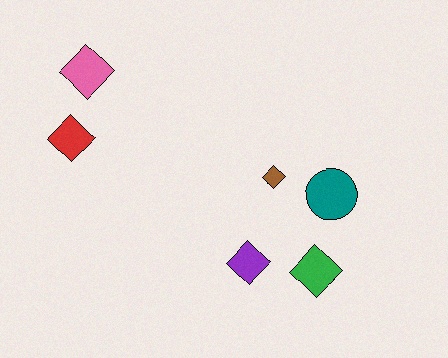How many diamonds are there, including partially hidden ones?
There are 5 diamonds.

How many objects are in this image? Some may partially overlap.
There are 6 objects.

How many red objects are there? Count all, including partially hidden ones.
There is 1 red object.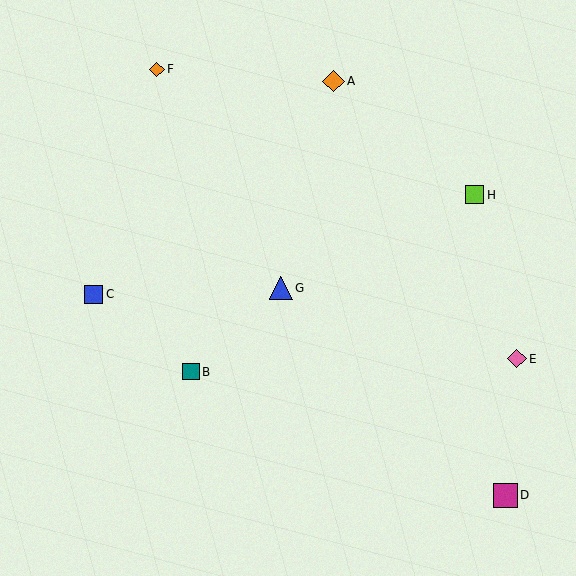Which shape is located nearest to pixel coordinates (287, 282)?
The blue triangle (labeled G) at (281, 288) is nearest to that location.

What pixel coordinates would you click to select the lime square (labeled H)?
Click at (475, 195) to select the lime square H.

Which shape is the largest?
The magenta square (labeled D) is the largest.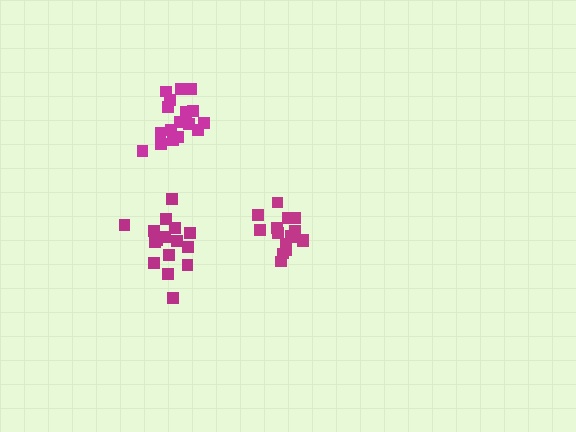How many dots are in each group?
Group 1: 16 dots, Group 2: 17 dots, Group 3: 16 dots (49 total).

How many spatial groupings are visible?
There are 3 spatial groupings.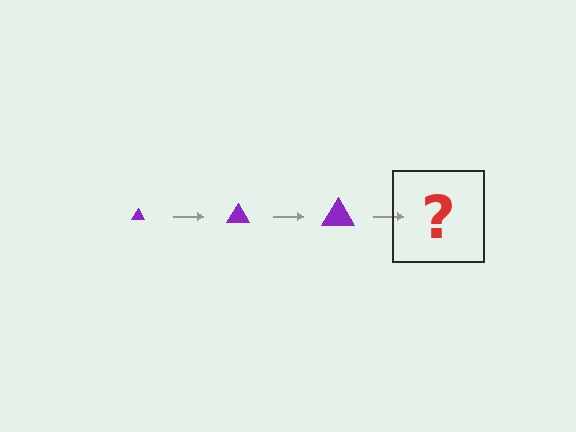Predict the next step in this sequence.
The next step is a purple triangle, larger than the previous one.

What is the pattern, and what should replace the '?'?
The pattern is that the triangle gets progressively larger each step. The '?' should be a purple triangle, larger than the previous one.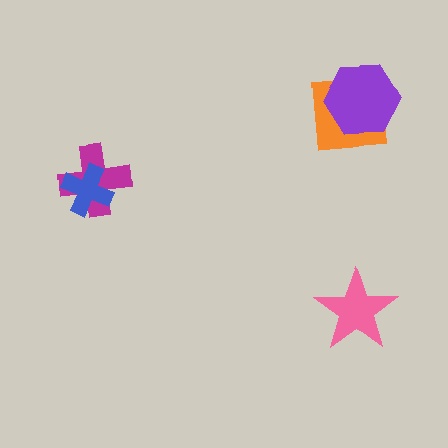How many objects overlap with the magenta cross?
1 object overlaps with the magenta cross.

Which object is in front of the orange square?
The purple hexagon is in front of the orange square.